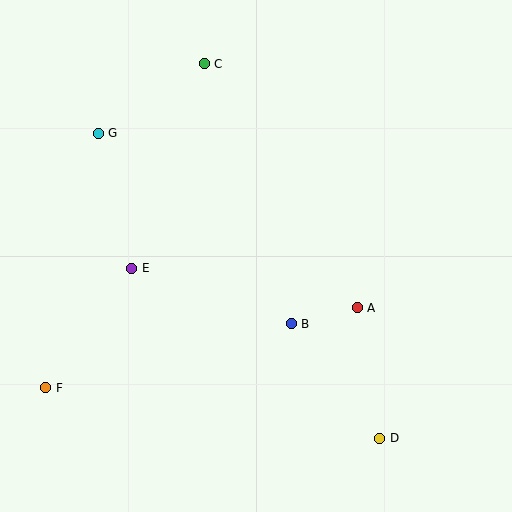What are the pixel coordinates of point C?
Point C is at (204, 64).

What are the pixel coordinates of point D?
Point D is at (380, 438).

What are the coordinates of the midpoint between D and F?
The midpoint between D and F is at (213, 413).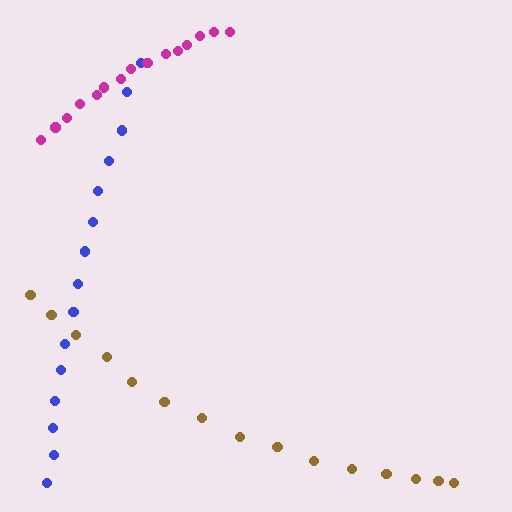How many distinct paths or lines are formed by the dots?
There are 3 distinct paths.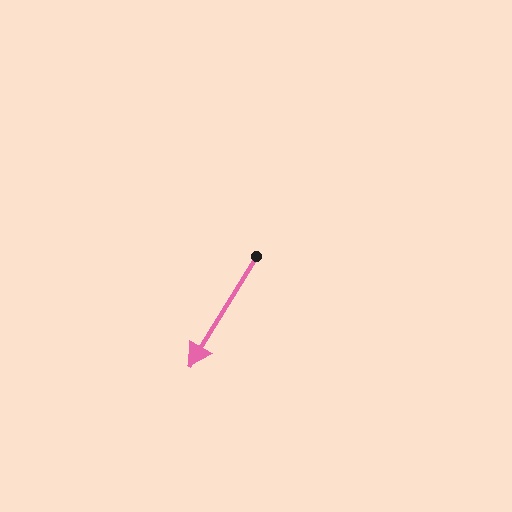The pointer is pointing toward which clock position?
Roughly 7 o'clock.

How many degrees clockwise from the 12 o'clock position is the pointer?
Approximately 211 degrees.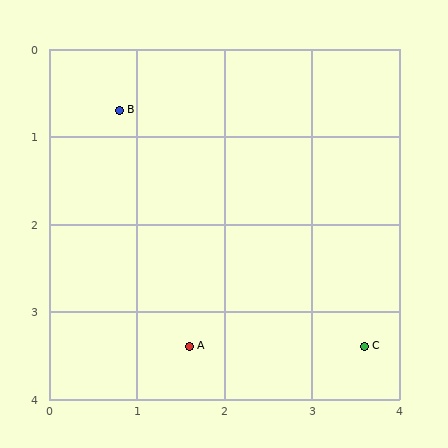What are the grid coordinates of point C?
Point C is at approximately (3.6, 3.4).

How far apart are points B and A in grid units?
Points B and A are about 2.8 grid units apart.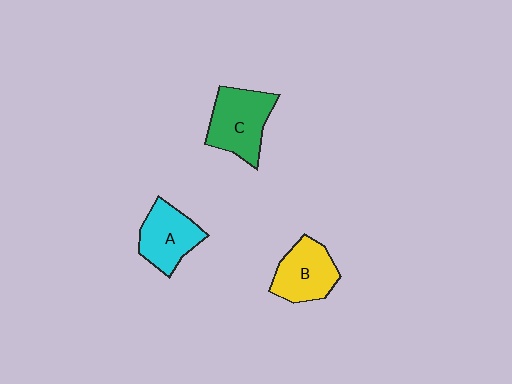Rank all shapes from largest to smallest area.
From largest to smallest: C (green), B (yellow), A (cyan).